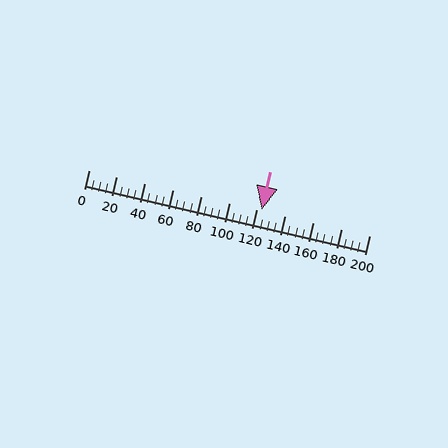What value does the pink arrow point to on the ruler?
The pink arrow points to approximately 123.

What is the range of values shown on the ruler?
The ruler shows values from 0 to 200.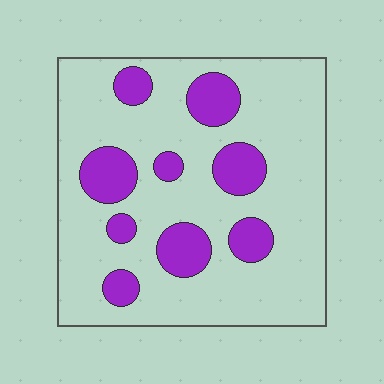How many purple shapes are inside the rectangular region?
9.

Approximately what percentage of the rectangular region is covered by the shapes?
Approximately 20%.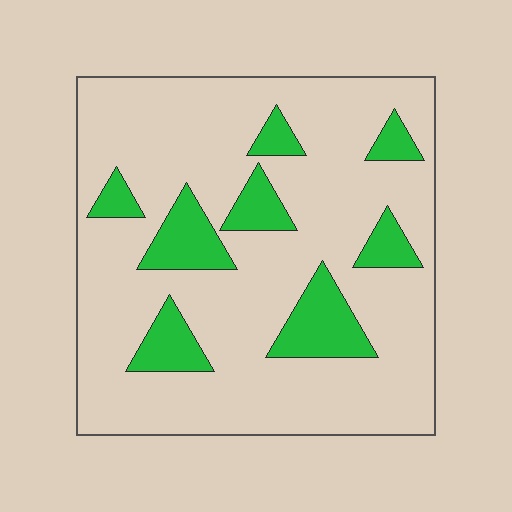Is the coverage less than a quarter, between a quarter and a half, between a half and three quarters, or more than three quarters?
Less than a quarter.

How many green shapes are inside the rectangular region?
8.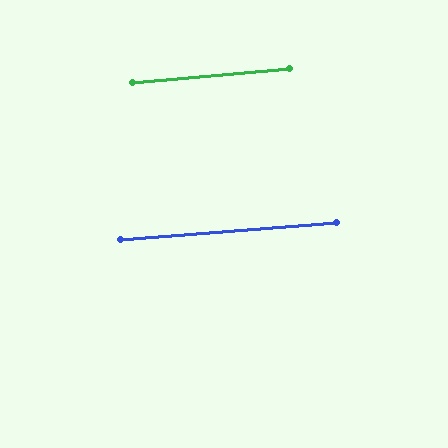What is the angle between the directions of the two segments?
Approximately 1 degree.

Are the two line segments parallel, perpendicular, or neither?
Parallel — their directions differ by only 0.6°.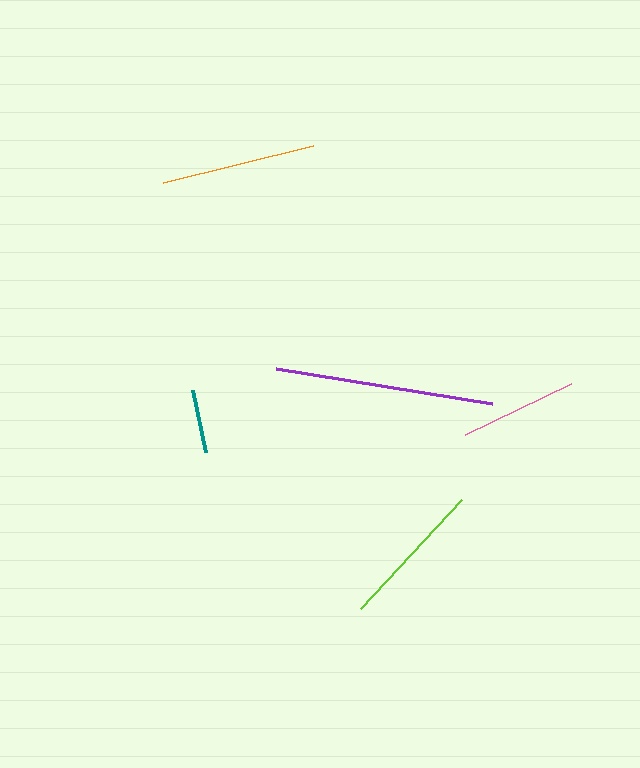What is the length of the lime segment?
The lime segment is approximately 148 pixels long.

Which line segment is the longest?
The purple line is the longest at approximately 219 pixels.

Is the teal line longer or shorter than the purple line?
The purple line is longer than the teal line.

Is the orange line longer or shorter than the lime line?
The orange line is longer than the lime line.